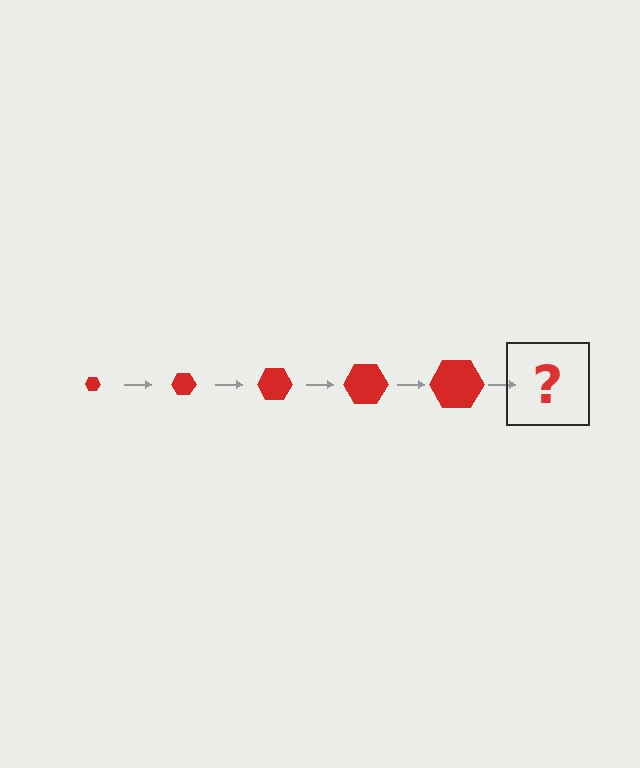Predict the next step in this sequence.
The next step is a red hexagon, larger than the previous one.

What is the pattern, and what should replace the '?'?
The pattern is that the hexagon gets progressively larger each step. The '?' should be a red hexagon, larger than the previous one.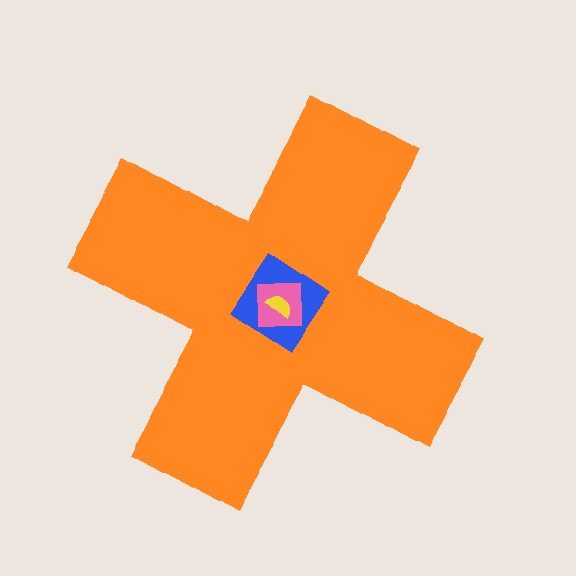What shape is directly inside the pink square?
The yellow semicircle.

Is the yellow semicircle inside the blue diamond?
Yes.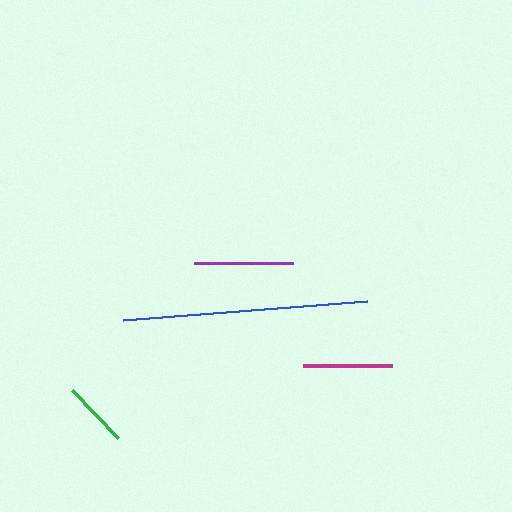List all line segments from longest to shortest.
From longest to shortest: blue, purple, magenta, green.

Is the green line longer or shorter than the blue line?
The blue line is longer than the green line.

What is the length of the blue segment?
The blue segment is approximately 244 pixels long.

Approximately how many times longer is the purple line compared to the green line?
The purple line is approximately 1.5 times the length of the green line.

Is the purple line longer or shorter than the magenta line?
The purple line is longer than the magenta line.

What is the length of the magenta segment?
The magenta segment is approximately 89 pixels long.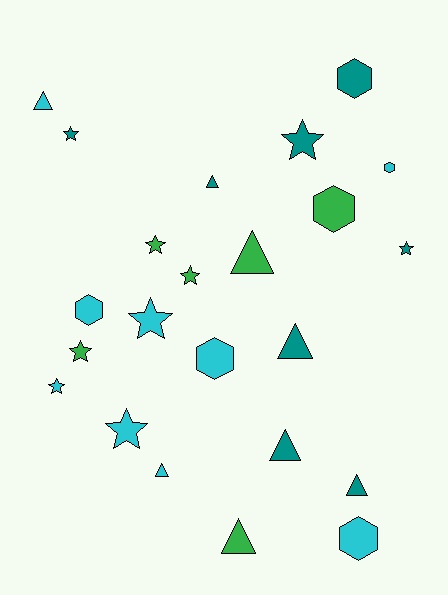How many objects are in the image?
There are 23 objects.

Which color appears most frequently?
Cyan, with 9 objects.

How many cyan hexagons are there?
There are 4 cyan hexagons.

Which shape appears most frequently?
Star, with 9 objects.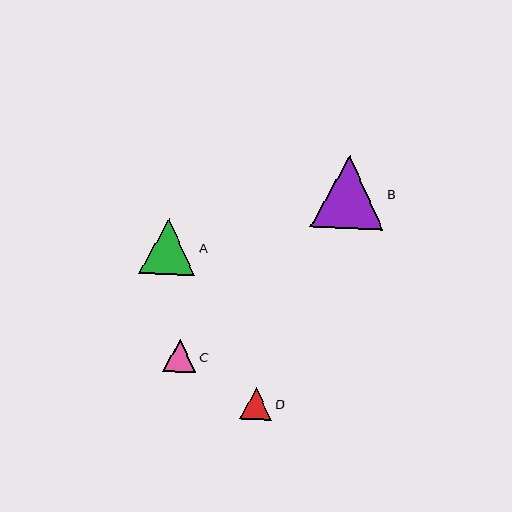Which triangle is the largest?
Triangle B is the largest with a size of approximately 72 pixels.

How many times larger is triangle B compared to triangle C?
Triangle B is approximately 2.2 times the size of triangle C.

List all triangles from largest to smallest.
From largest to smallest: B, A, C, D.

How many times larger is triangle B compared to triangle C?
Triangle B is approximately 2.2 times the size of triangle C.